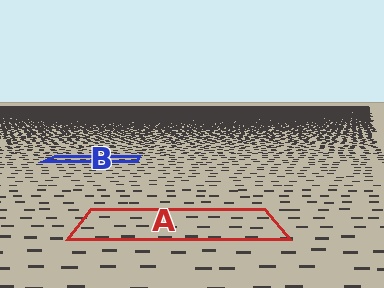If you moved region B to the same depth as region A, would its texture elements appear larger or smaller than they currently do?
They would appear larger. At a closer depth, the same texture elements are projected at a bigger on-screen size.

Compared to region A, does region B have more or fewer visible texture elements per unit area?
Region B has more texture elements per unit area — they are packed more densely because it is farther away.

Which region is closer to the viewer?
Region A is closer. The texture elements there are larger and more spread out.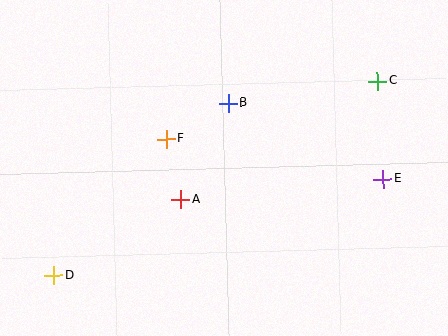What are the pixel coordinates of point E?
Point E is at (383, 179).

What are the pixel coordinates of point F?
Point F is at (166, 139).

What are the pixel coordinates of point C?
Point C is at (377, 81).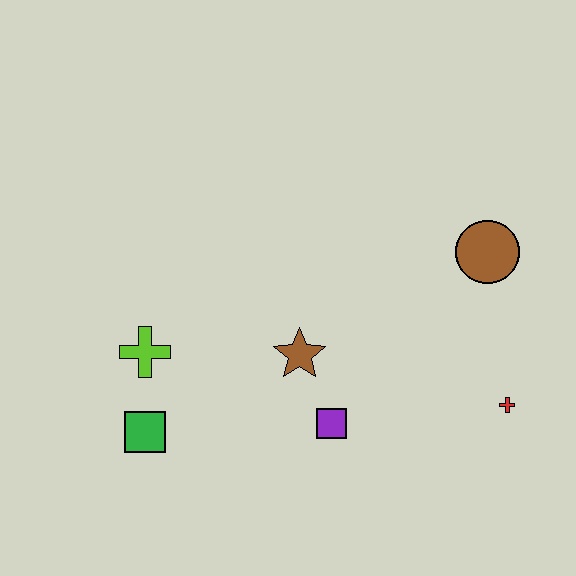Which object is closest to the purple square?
The brown star is closest to the purple square.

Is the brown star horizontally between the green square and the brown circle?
Yes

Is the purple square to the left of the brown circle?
Yes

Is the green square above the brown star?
No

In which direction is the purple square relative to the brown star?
The purple square is below the brown star.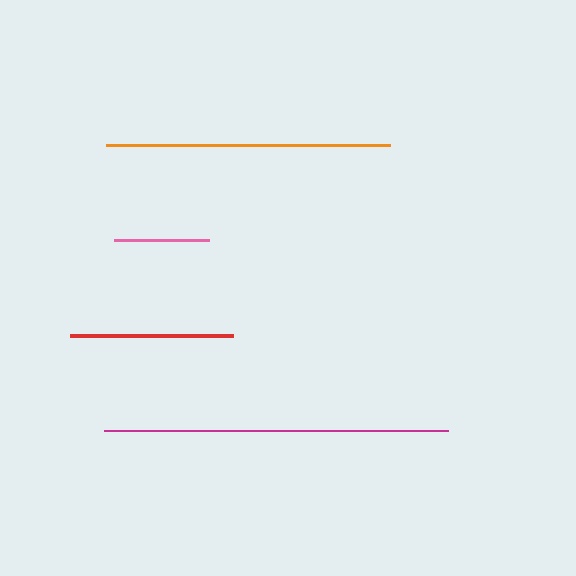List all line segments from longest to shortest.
From longest to shortest: magenta, orange, red, pink.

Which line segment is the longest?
The magenta line is the longest at approximately 344 pixels.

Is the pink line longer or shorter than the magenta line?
The magenta line is longer than the pink line.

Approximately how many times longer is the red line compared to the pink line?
The red line is approximately 1.7 times the length of the pink line.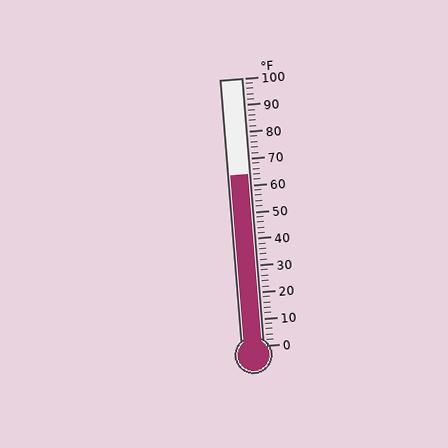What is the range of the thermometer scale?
The thermometer scale ranges from 0°F to 100°F.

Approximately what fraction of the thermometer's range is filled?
The thermometer is filled to approximately 65% of its range.